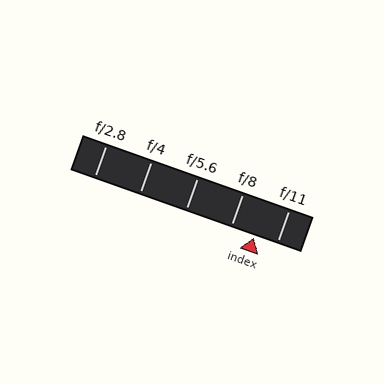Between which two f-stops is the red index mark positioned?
The index mark is between f/8 and f/11.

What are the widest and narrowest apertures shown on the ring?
The widest aperture shown is f/2.8 and the narrowest is f/11.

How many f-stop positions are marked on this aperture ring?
There are 5 f-stop positions marked.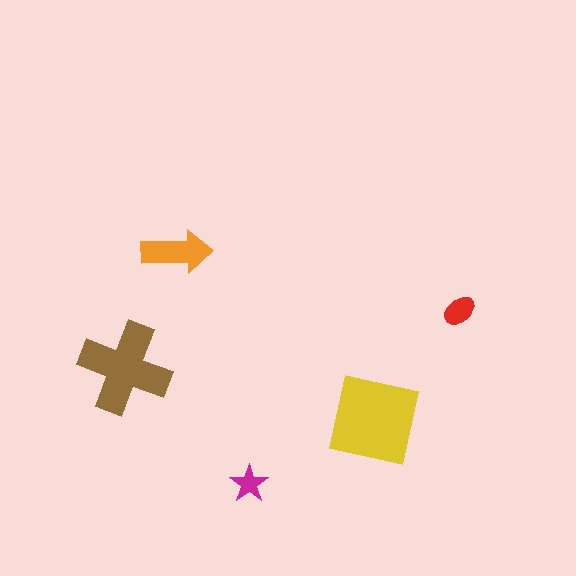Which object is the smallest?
The magenta star.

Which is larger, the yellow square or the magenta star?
The yellow square.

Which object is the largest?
The yellow square.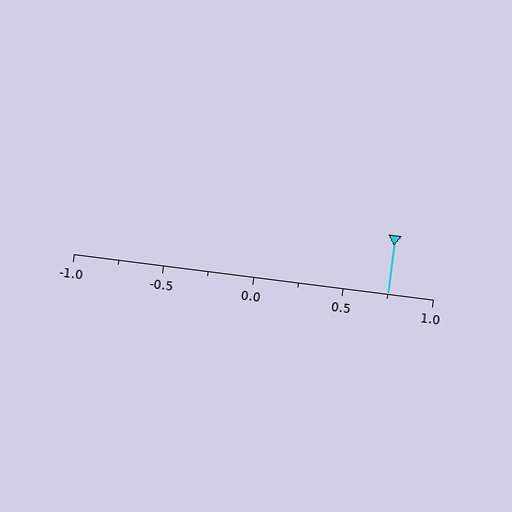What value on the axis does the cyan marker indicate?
The marker indicates approximately 0.75.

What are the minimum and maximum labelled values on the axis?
The axis runs from -1.0 to 1.0.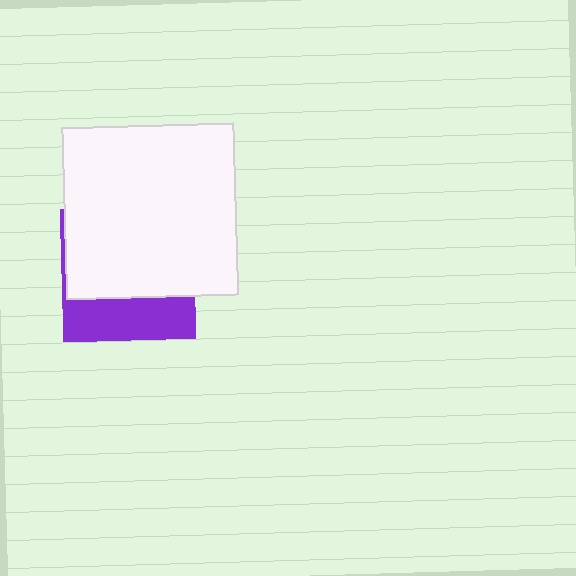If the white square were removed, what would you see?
You would see the complete purple square.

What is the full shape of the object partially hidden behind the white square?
The partially hidden object is a purple square.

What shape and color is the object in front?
The object in front is a white square.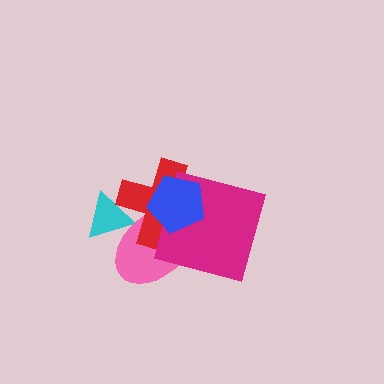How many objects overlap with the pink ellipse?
4 objects overlap with the pink ellipse.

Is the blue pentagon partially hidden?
No, no other shape covers it.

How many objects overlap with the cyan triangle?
2 objects overlap with the cyan triangle.